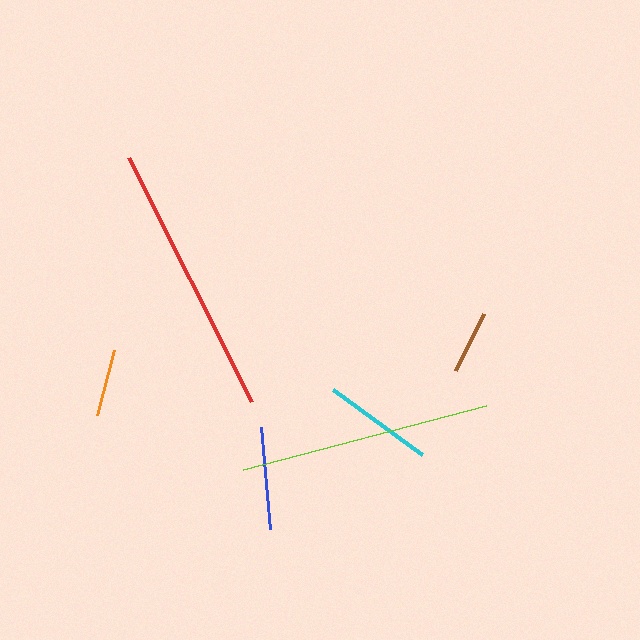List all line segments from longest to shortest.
From longest to shortest: red, lime, cyan, blue, orange, brown.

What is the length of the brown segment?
The brown segment is approximately 64 pixels long.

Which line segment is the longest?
The red line is the longest at approximately 273 pixels.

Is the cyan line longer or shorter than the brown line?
The cyan line is longer than the brown line.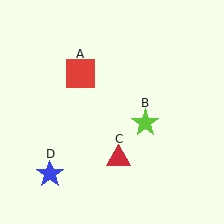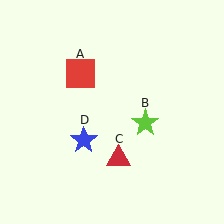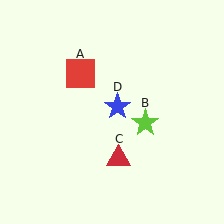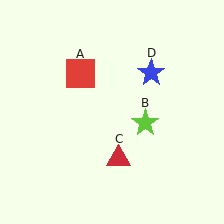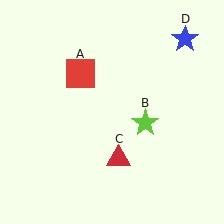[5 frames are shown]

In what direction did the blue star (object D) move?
The blue star (object D) moved up and to the right.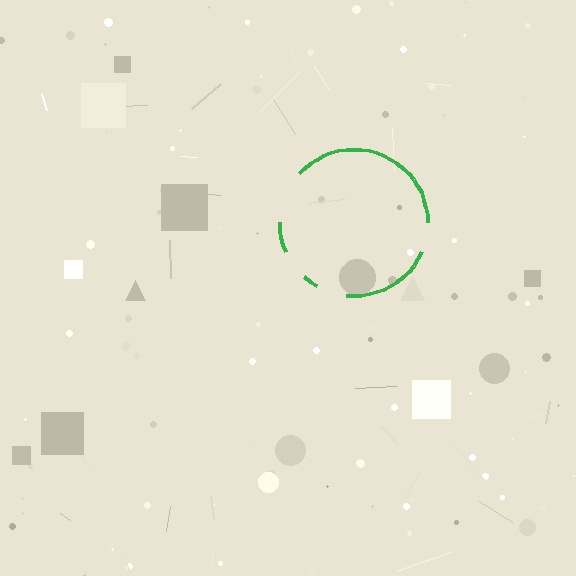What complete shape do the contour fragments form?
The contour fragments form a circle.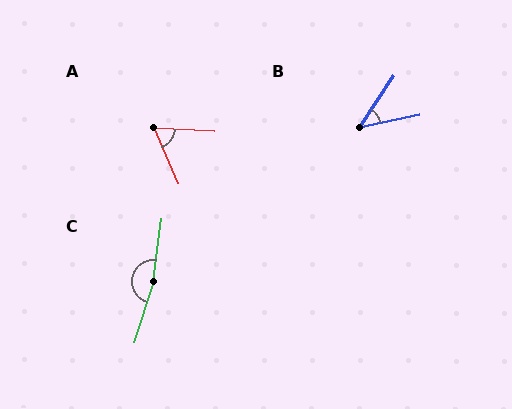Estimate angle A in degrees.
Approximately 64 degrees.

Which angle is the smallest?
B, at approximately 44 degrees.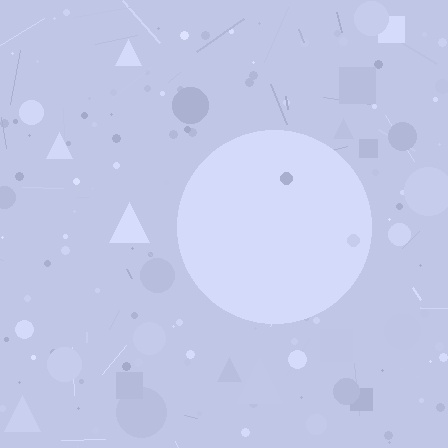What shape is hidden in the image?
A circle is hidden in the image.